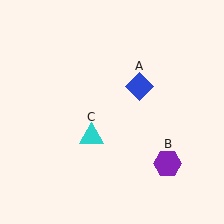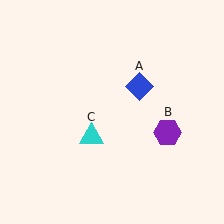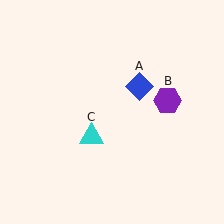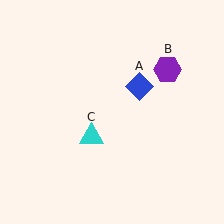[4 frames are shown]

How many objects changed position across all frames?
1 object changed position: purple hexagon (object B).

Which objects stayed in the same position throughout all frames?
Blue diamond (object A) and cyan triangle (object C) remained stationary.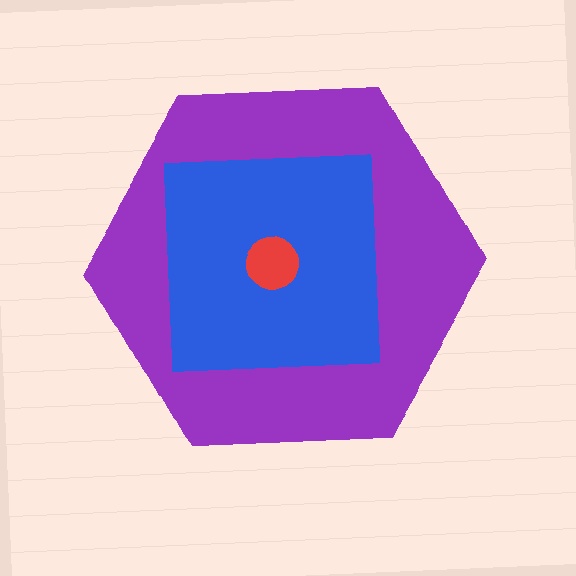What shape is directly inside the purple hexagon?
The blue square.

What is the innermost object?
The red circle.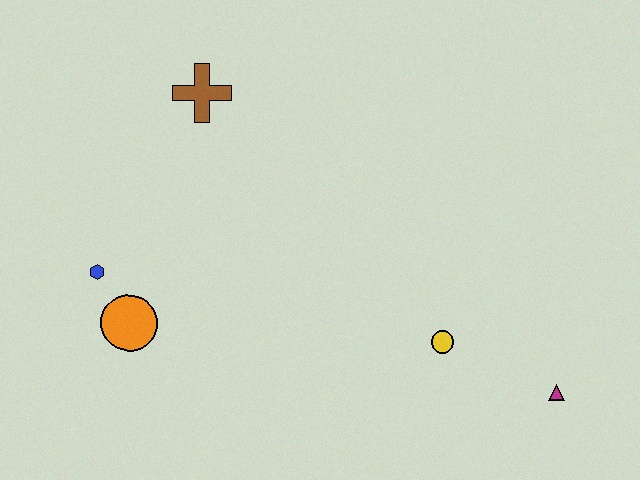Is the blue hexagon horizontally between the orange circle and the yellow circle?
No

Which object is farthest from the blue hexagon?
The magenta triangle is farthest from the blue hexagon.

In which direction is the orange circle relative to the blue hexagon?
The orange circle is below the blue hexagon.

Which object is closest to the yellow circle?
The magenta triangle is closest to the yellow circle.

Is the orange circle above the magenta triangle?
Yes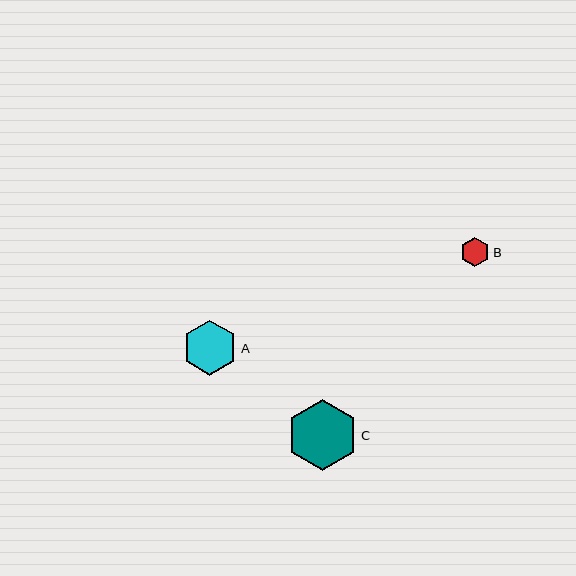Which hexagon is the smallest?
Hexagon B is the smallest with a size of approximately 30 pixels.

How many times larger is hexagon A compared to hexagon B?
Hexagon A is approximately 1.9 times the size of hexagon B.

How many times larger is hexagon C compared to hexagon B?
Hexagon C is approximately 2.4 times the size of hexagon B.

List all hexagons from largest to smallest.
From largest to smallest: C, A, B.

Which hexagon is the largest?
Hexagon C is the largest with a size of approximately 71 pixels.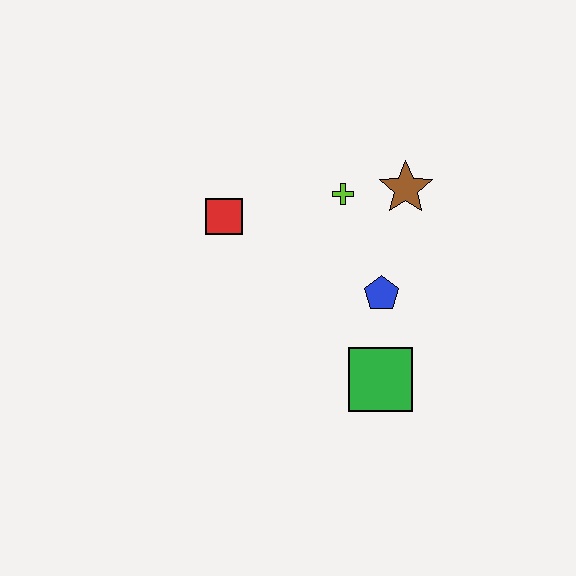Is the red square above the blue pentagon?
Yes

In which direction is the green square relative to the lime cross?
The green square is below the lime cross.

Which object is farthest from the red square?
The green square is farthest from the red square.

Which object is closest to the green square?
The blue pentagon is closest to the green square.